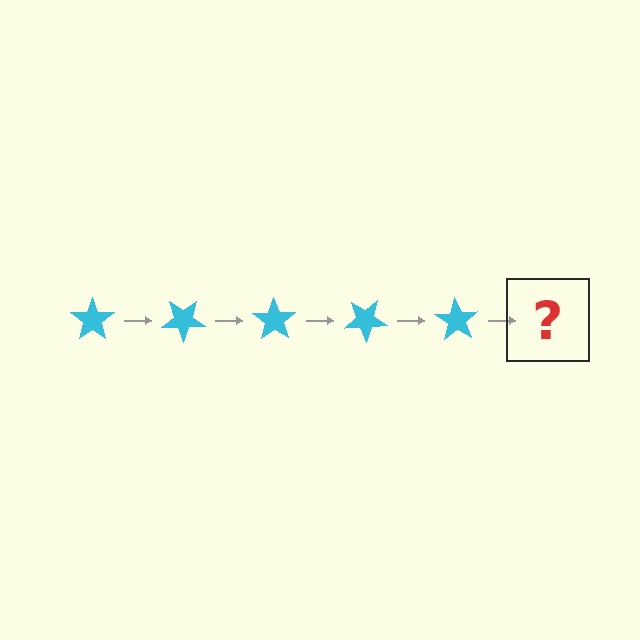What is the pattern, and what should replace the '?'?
The pattern is that the star rotates 35 degrees each step. The '?' should be a cyan star rotated 175 degrees.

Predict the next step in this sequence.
The next step is a cyan star rotated 175 degrees.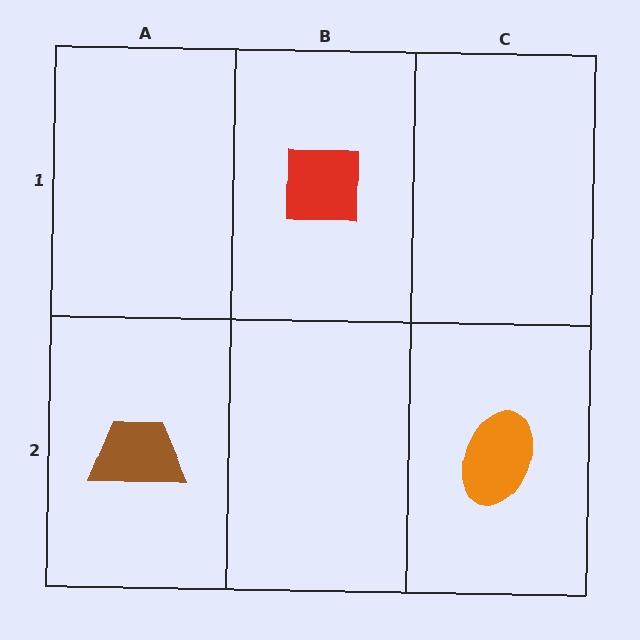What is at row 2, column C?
An orange ellipse.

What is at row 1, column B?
A red square.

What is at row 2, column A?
A brown trapezoid.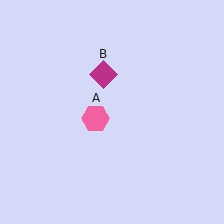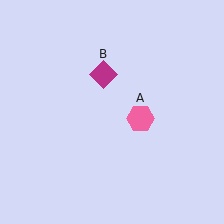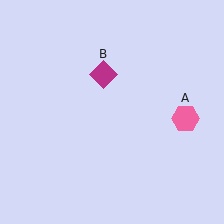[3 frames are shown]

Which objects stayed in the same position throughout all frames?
Magenta diamond (object B) remained stationary.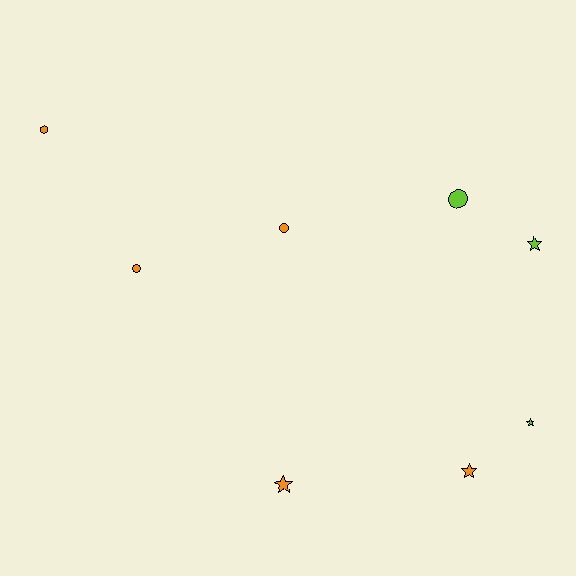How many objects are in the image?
There are 8 objects.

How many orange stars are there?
There are 2 orange stars.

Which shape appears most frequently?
Star, with 4 objects.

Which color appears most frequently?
Orange, with 5 objects.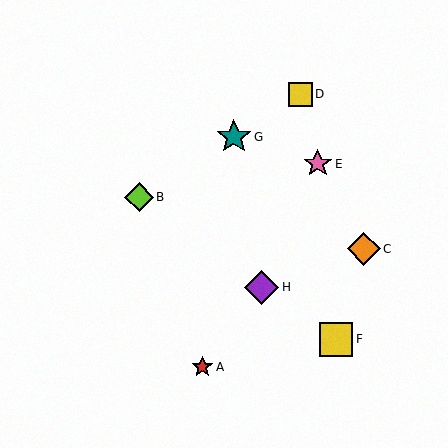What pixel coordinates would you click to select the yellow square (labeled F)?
Click at (336, 339) to select the yellow square F.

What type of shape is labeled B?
Shape B is a lime diamond.